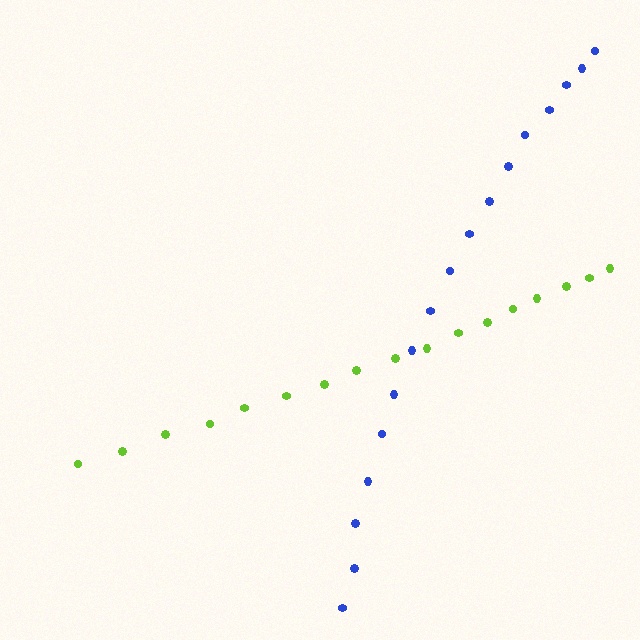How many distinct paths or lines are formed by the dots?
There are 2 distinct paths.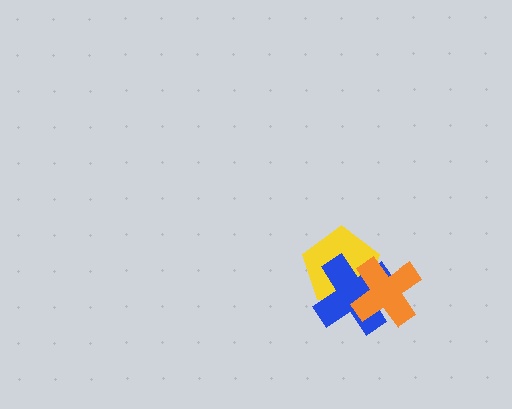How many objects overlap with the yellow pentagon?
2 objects overlap with the yellow pentagon.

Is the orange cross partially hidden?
No, no other shape covers it.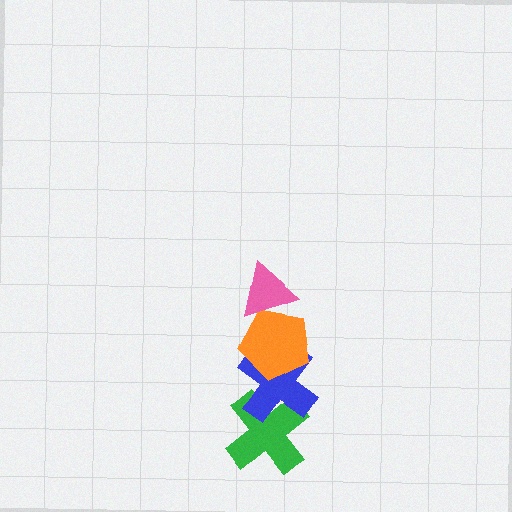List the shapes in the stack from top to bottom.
From top to bottom: the pink triangle, the orange pentagon, the blue cross, the green cross.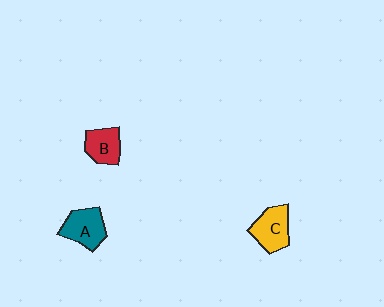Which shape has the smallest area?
Shape B (red).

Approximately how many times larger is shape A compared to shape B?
Approximately 1.2 times.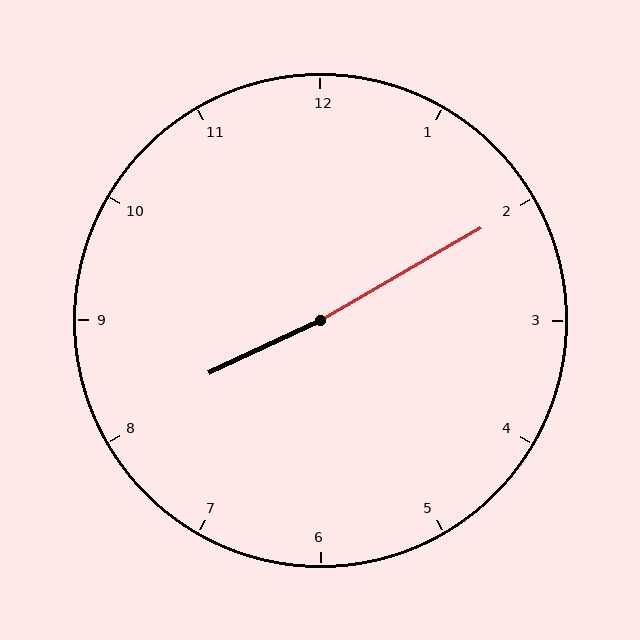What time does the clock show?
8:10.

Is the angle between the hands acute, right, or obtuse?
It is obtuse.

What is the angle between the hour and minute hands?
Approximately 175 degrees.